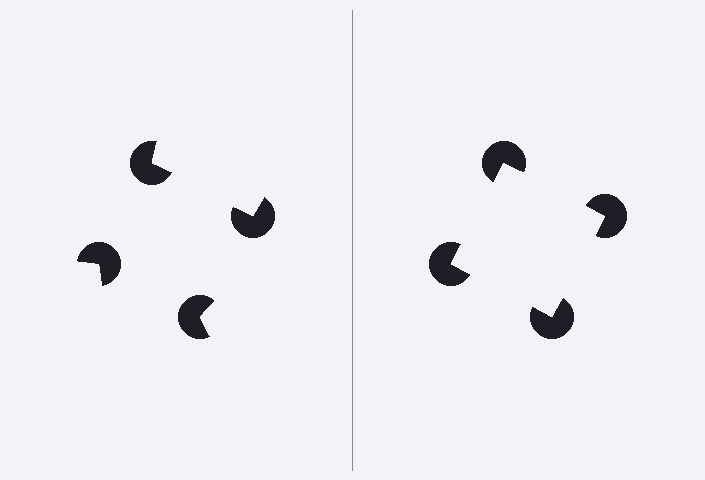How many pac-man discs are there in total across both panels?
8 — 4 on each side.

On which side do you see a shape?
An illusory square appears on the right side. On the left side the wedge cuts are rotated, so no coherent shape forms.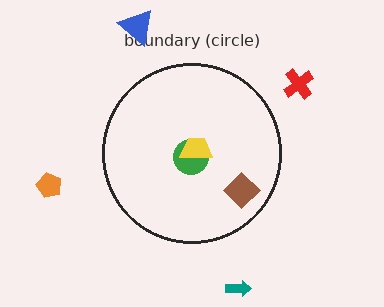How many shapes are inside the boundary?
3 inside, 4 outside.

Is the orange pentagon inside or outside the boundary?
Outside.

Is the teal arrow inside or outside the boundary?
Outside.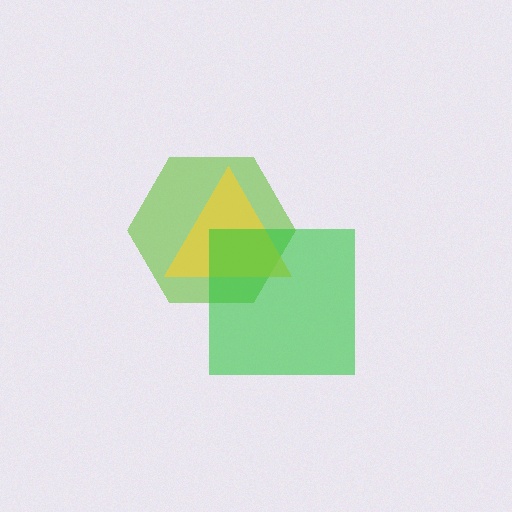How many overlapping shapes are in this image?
There are 3 overlapping shapes in the image.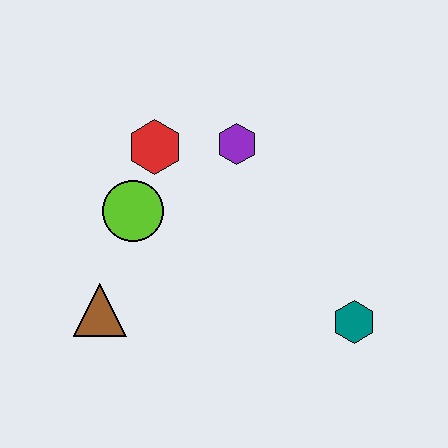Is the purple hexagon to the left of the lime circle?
No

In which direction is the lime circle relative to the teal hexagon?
The lime circle is to the left of the teal hexagon.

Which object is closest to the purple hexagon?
The red hexagon is closest to the purple hexagon.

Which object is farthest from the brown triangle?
The teal hexagon is farthest from the brown triangle.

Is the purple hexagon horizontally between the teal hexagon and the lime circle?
Yes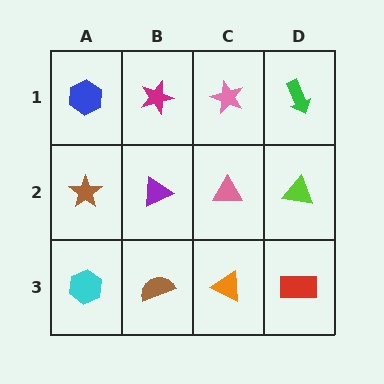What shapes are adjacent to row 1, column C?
A pink triangle (row 2, column C), a magenta star (row 1, column B), a green arrow (row 1, column D).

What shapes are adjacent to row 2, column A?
A blue hexagon (row 1, column A), a cyan hexagon (row 3, column A), a purple triangle (row 2, column B).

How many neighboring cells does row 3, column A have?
2.